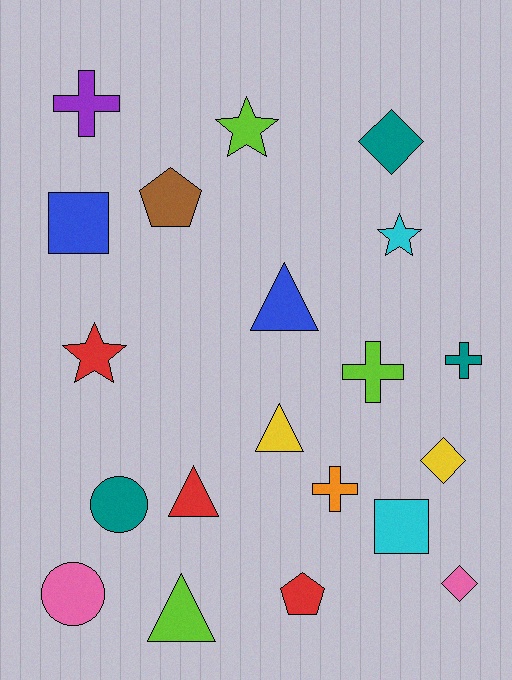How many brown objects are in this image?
There is 1 brown object.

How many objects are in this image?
There are 20 objects.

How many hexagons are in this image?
There are no hexagons.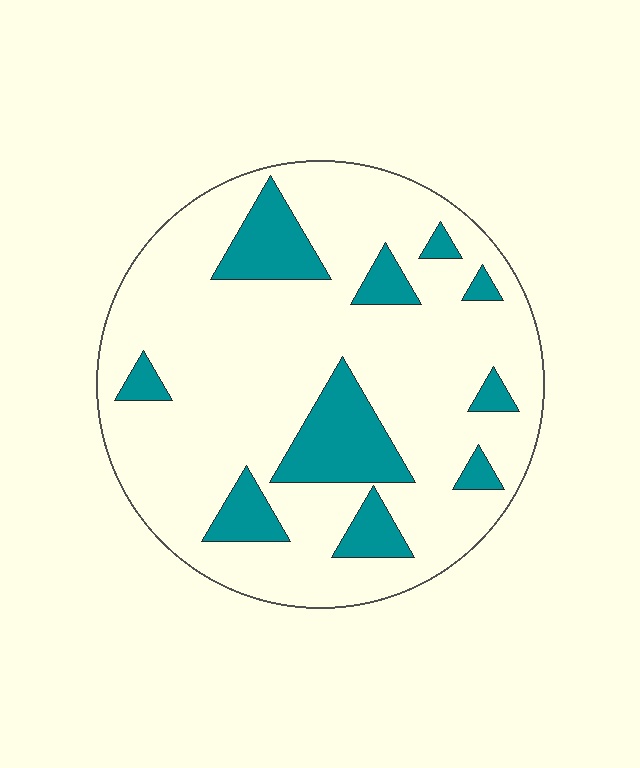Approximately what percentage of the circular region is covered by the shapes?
Approximately 20%.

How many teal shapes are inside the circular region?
10.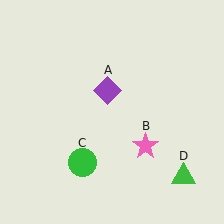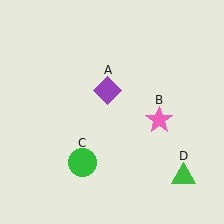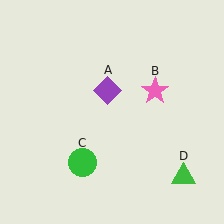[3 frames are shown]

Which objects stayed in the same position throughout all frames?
Purple diamond (object A) and green circle (object C) and green triangle (object D) remained stationary.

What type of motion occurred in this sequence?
The pink star (object B) rotated counterclockwise around the center of the scene.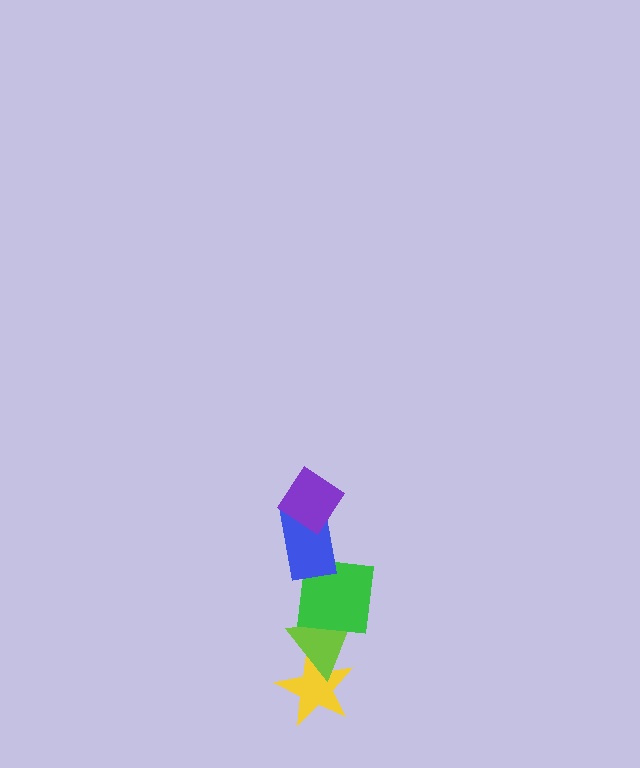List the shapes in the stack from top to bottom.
From top to bottom: the purple diamond, the blue rectangle, the green square, the lime triangle, the yellow star.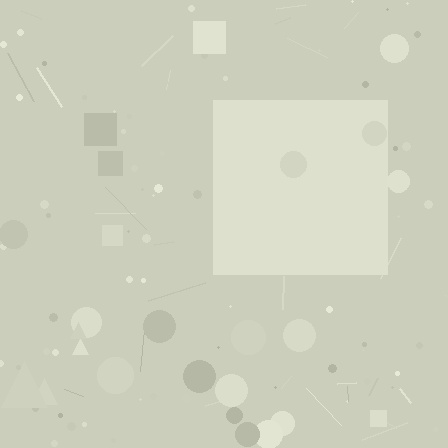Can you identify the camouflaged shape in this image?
The camouflaged shape is a square.